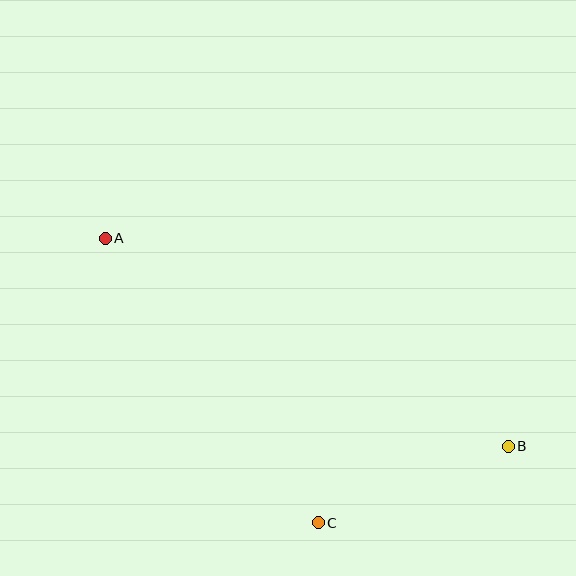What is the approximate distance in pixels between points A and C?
The distance between A and C is approximately 356 pixels.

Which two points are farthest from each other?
Points A and B are farthest from each other.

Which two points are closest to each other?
Points B and C are closest to each other.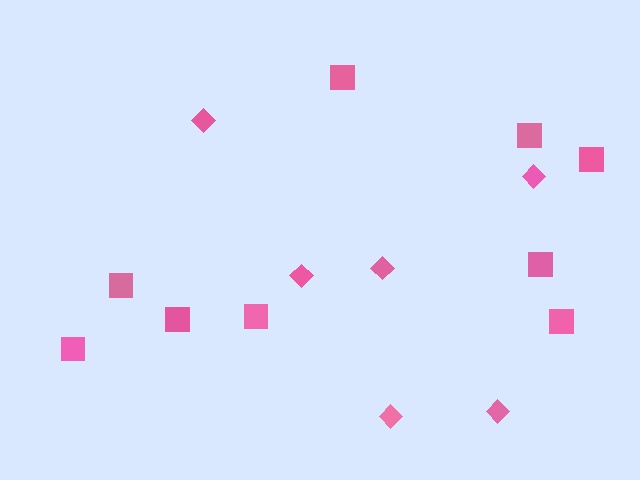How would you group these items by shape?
There are 2 groups: one group of diamonds (6) and one group of squares (9).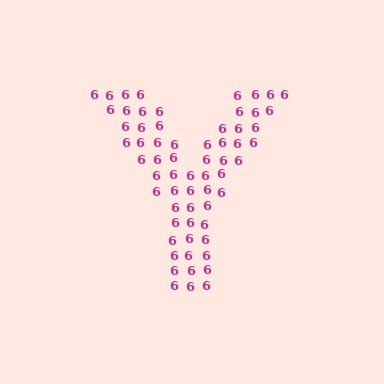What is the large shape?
The large shape is the letter Y.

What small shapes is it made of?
It is made of small digit 6's.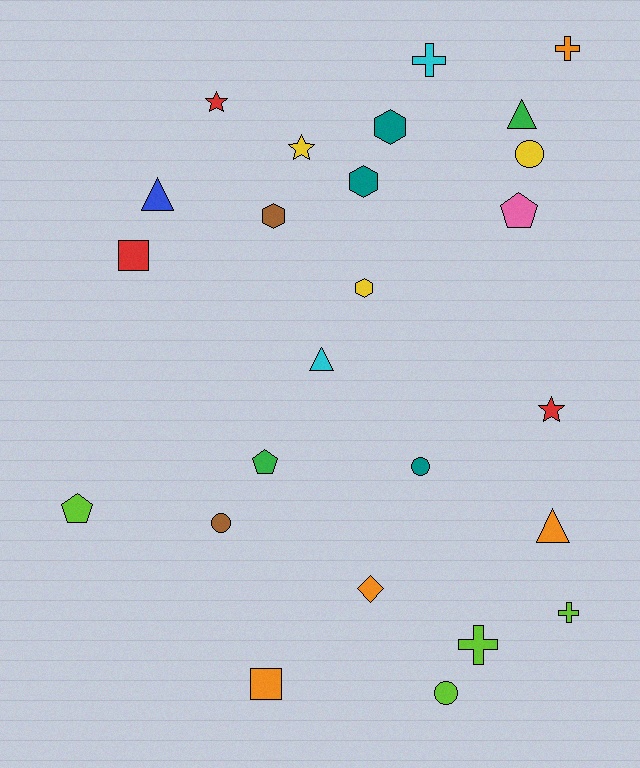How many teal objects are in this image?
There are 3 teal objects.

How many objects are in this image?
There are 25 objects.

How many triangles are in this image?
There are 4 triangles.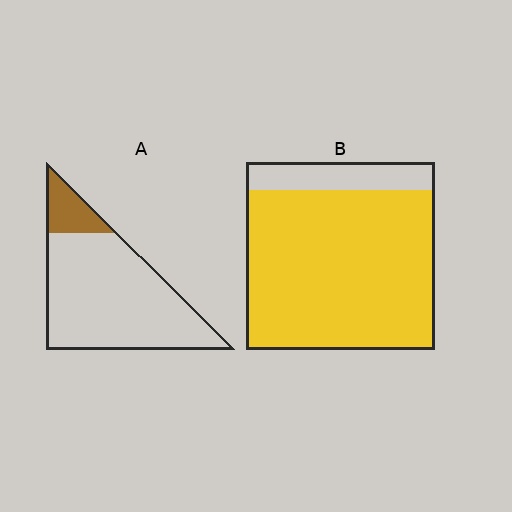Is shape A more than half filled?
No.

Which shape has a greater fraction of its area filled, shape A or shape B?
Shape B.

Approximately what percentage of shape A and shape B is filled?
A is approximately 15% and B is approximately 85%.